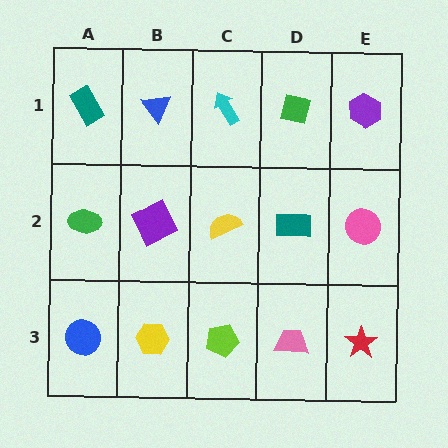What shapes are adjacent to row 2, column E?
A purple hexagon (row 1, column E), a red star (row 3, column E), a teal rectangle (row 2, column D).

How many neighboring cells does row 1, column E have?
2.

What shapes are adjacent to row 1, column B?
A purple square (row 2, column B), a teal rectangle (row 1, column A), a cyan arrow (row 1, column C).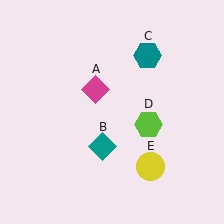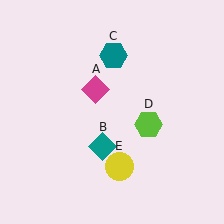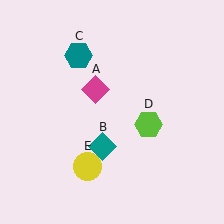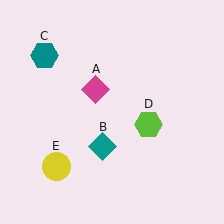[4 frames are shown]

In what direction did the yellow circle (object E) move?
The yellow circle (object E) moved left.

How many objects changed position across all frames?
2 objects changed position: teal hexagon (object C), yellow circle (object E).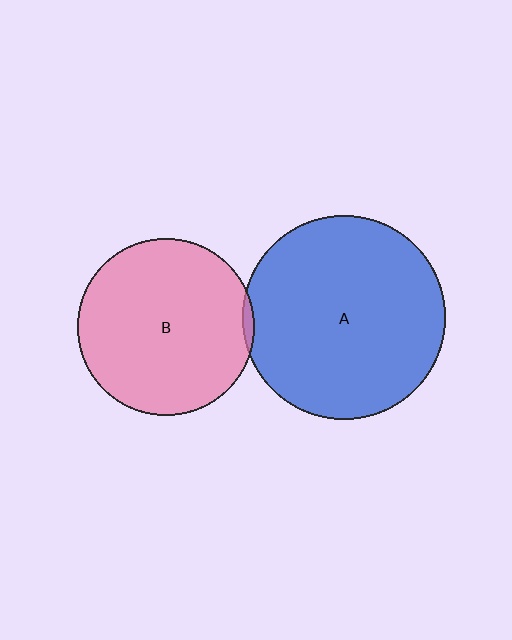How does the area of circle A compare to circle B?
Approximately 1.3 times.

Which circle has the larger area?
Circle A (blue).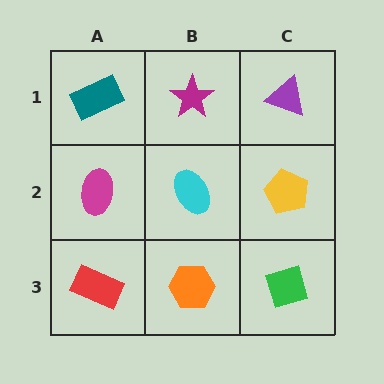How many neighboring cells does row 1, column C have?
2.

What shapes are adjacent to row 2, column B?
A magenta star (row 1, column B), an orange hexagon (row 3, column B), a magenta ellipse (row 2, column A), a yellow pentagon (row 2, column C).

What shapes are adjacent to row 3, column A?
A magenta ellipse (row 2, column A), an orange hexagon (row 3, column B).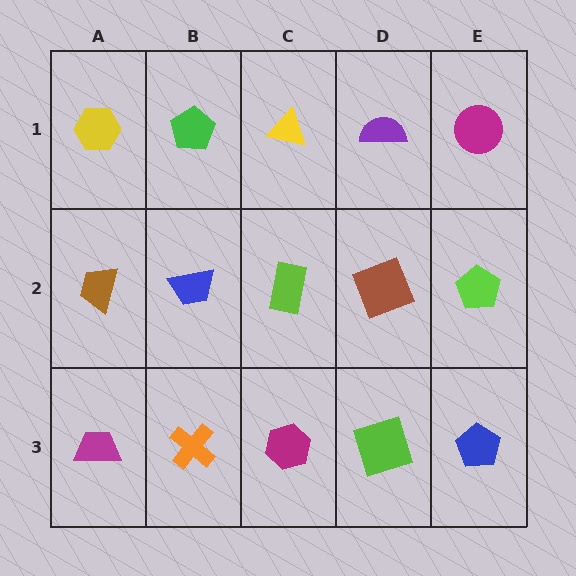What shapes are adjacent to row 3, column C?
A lime rectangle (row 2, column C), an orange cross (row 3, column B), a lime square (row 3, column D).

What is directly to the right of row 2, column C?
A brown square.